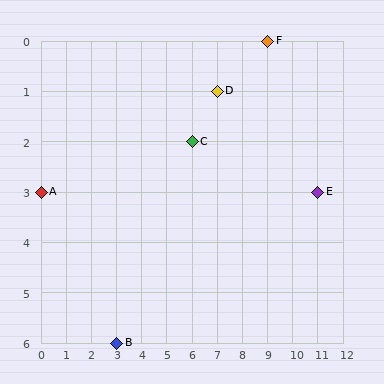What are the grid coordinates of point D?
Point D is at grid coordinates (7, 1).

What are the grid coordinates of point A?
Point A is at grid coordinates (0, 3).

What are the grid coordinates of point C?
Point C is at grid coordinates (6, 2).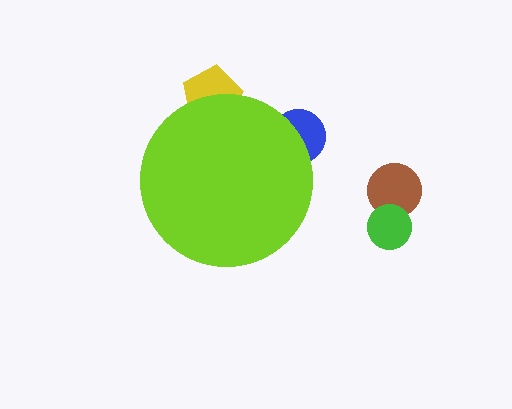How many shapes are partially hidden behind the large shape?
2 shapes are partially hidden.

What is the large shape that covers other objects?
A lime circle.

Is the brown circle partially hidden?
No, the brown circle is fully visible.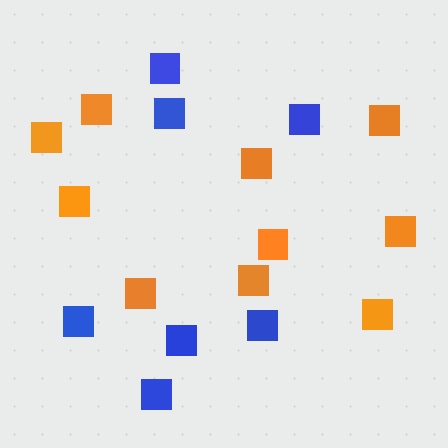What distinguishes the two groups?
There are 2 groups: one group of orange squares (10) and one group of blue squares (7).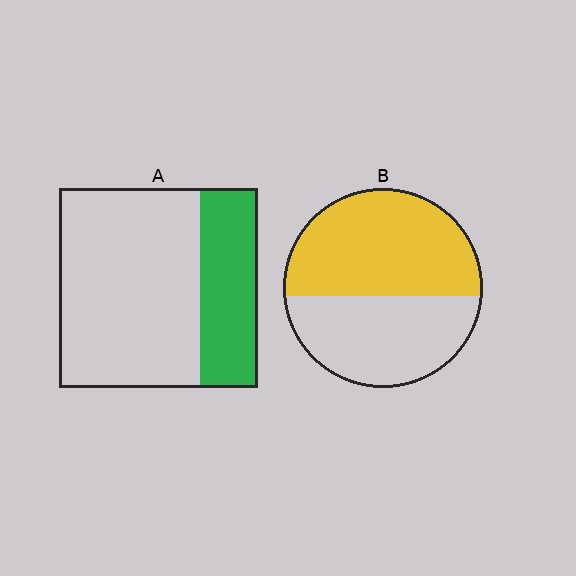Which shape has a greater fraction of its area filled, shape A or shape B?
Shape B.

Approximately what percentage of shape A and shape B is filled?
A is approximately 30% and B is approximately 55%.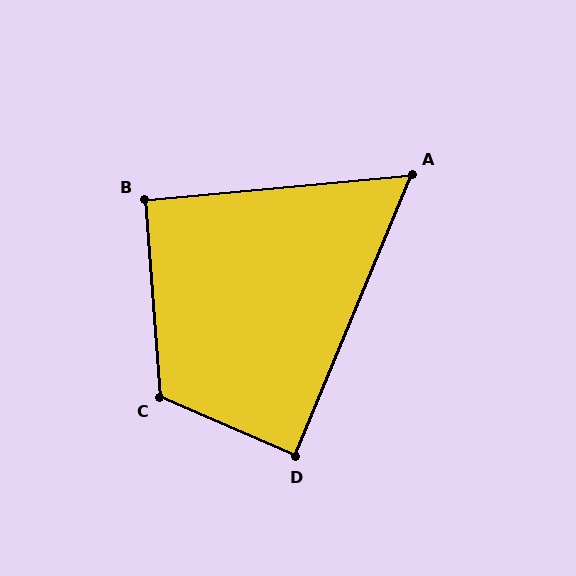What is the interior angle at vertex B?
Approximately 91 degrees (approximately right).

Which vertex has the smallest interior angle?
A, at approximately 62 degrees.